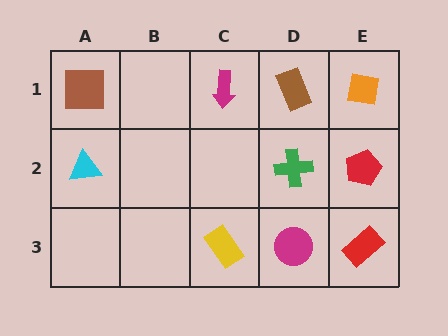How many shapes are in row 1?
4 shapes.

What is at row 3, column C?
A yellow rectangle.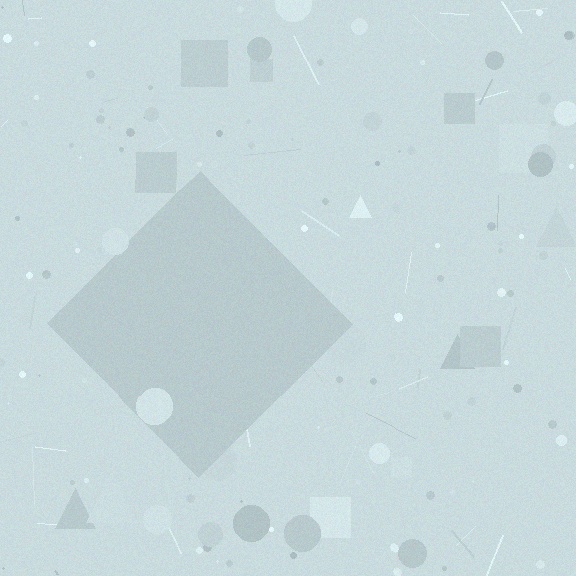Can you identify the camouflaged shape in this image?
The camouflaged shape is a diamond.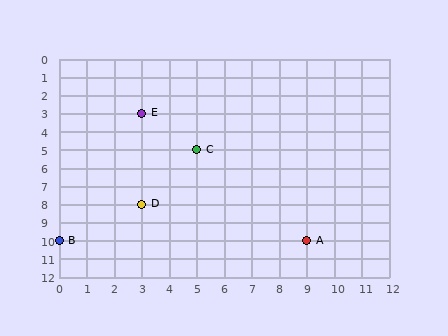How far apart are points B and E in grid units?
Points B and E are 3 columns and 7 rows apart (about 7.6 grid units diagonally).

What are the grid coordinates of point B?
Point B is at grid coordinates (0, 10).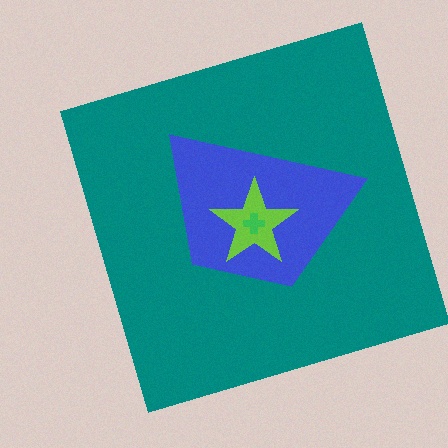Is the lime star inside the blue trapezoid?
Yes.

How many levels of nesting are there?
4.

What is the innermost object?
The green cross.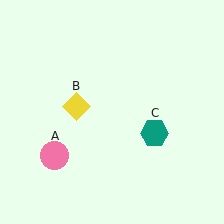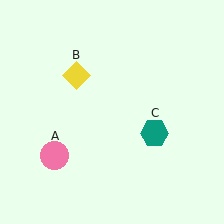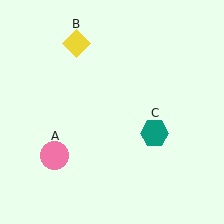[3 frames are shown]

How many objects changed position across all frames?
1 object changed position: yellow diamond (object B).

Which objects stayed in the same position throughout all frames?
Pink circle (object A) and teal hexagon (object C) remained stationary.